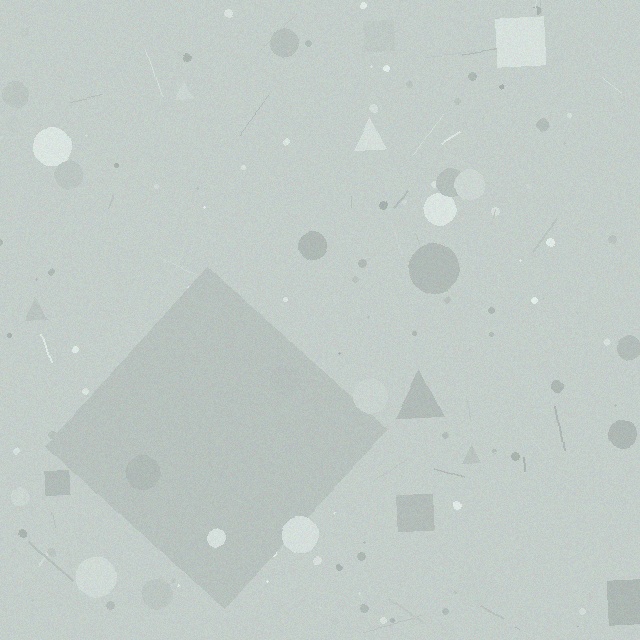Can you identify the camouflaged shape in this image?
The camouflaged shape is a diamond.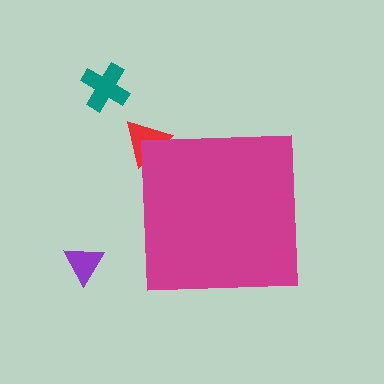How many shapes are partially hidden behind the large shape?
1 shape is partially hidden.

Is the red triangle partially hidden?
Yes, the red triangle is partially hidden behind the magenta square.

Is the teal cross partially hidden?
No, the teal cross is fully visible.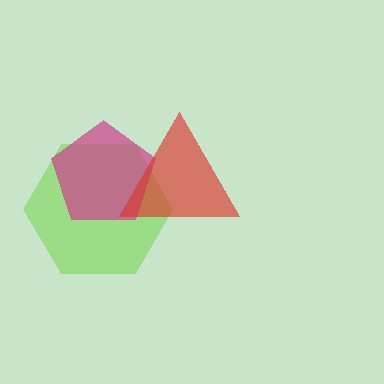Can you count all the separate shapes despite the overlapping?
Yes, there are 3 separate shapes.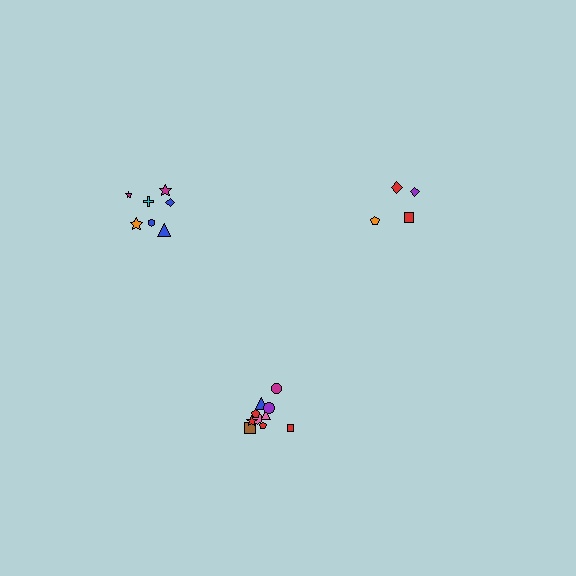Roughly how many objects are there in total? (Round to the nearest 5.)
Roughly 20 objects in total.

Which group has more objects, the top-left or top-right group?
The top-left group.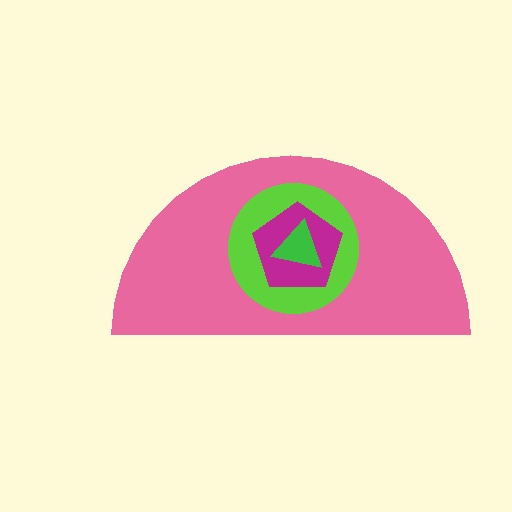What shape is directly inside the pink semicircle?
The lime circle.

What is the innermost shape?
The green triangle.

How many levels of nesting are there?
4.